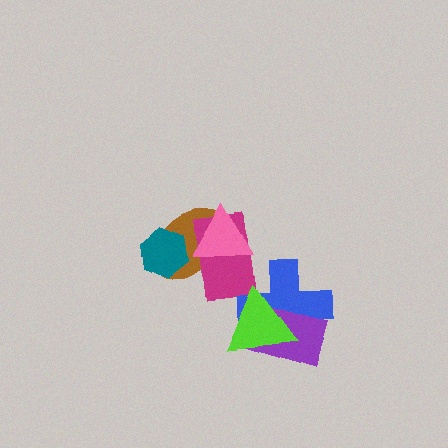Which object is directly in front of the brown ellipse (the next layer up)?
The magenta rectangle is directly in front of the brown ellipse.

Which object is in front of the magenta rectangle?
The pink triangle is in front of the magenta rectangle.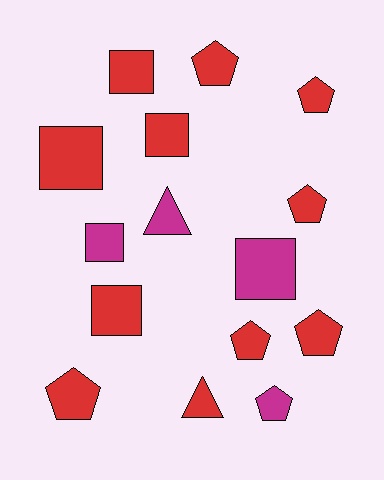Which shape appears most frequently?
Pentagon, with 7 objects.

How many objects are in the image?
There are 15 objects.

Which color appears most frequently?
Red, with 11 objects.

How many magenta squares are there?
There are 2 magenta squares.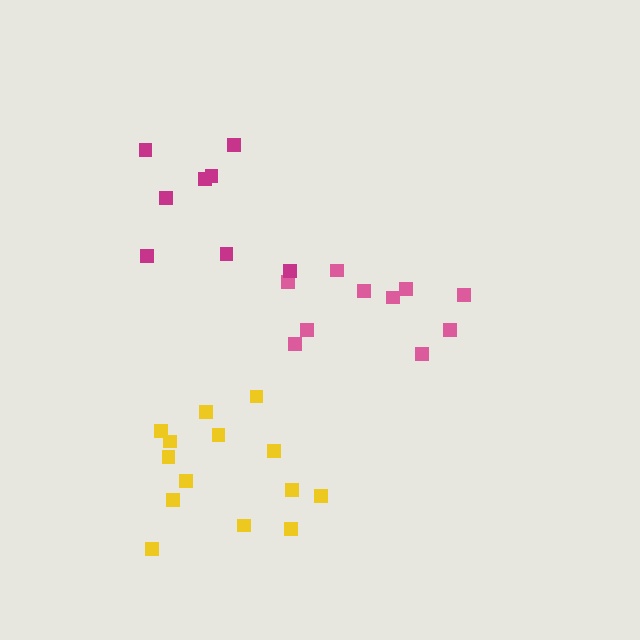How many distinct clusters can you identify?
There are 3 distinct clusters.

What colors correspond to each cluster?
The clusters are colored: pink, magenta, yellow.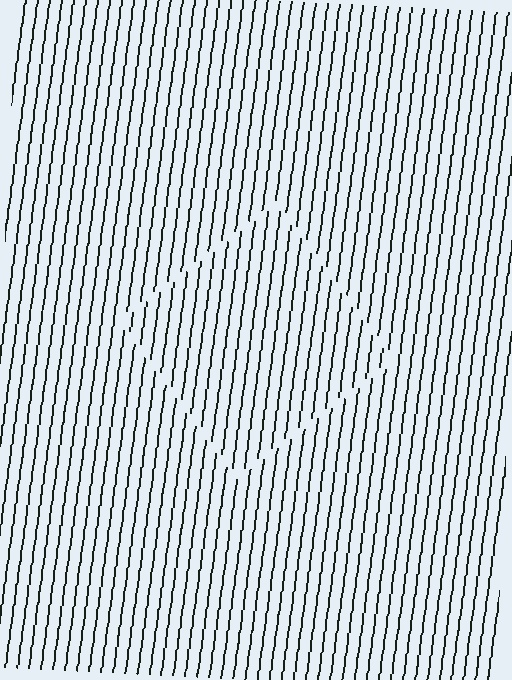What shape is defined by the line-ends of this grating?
An illusory square. The interior of the shape contains the same grating, shifted by half a period — the contour is defined by the phase discontinuity where line-ends from the inner and outer gratings abut.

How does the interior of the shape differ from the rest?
The interior of the shape contains the same grating, shifted by half a period — the contour is defined by the phase discontinuity where line-ends from the inner and outer gratings abut.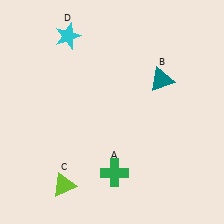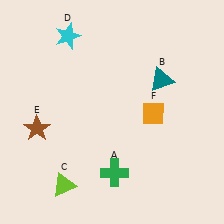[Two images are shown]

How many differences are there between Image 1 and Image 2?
There are 2 differences between the two images.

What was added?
A brown star (E), an orange diamond (F) were added in Image 2.